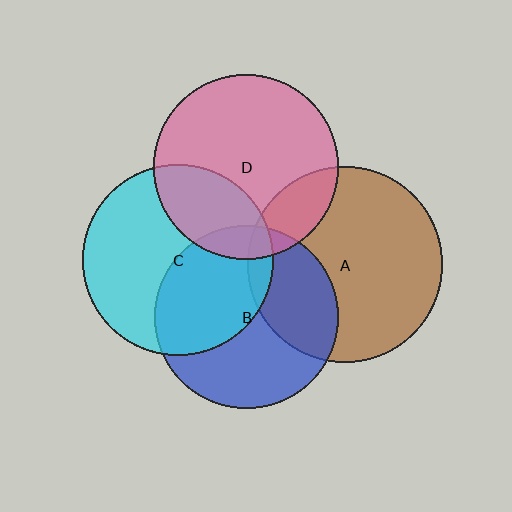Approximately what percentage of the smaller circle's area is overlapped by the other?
Approximately 30%.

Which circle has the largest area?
Circle A (brown).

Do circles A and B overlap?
Yes.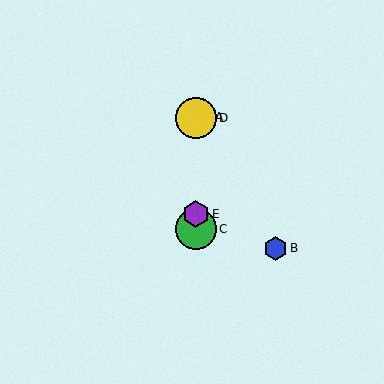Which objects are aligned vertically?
Objects A, C, D, E are aligned vertically.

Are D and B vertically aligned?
No, D is at x≈196 and B is at x≈276.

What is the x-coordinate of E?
Object E is at x≈196.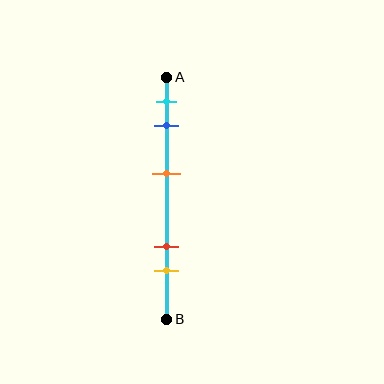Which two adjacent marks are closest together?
The cyan and blue marks are the closest adjacent pair.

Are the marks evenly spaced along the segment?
No, the marks are not evenly spaced.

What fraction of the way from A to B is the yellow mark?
The yellow mark is approximately 80% (0.8) of the way from A to B.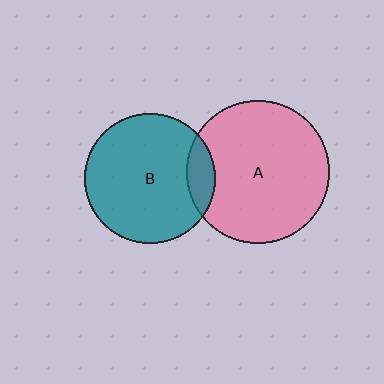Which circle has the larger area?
Circle A (pink).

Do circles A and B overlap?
Yes.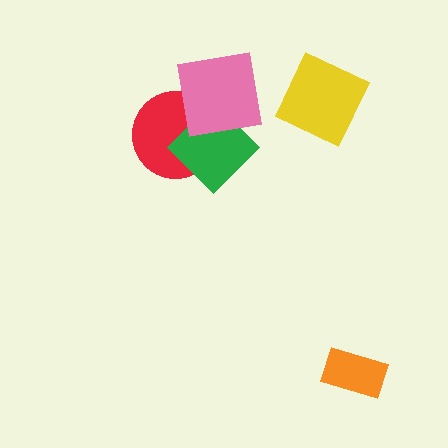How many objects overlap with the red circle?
2 objects overlap with the red circle.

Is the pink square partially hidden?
No, no other shape covers it.